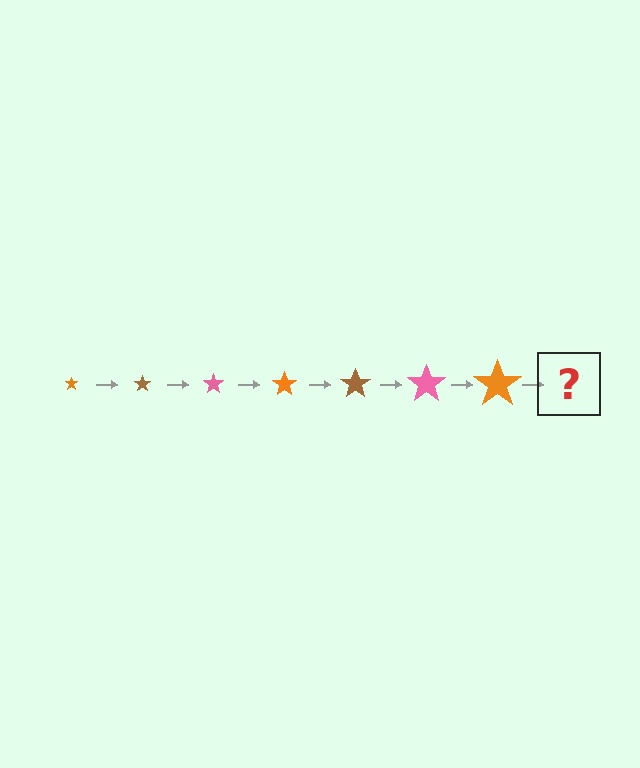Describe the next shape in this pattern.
It should be a brown star, larger than the previous one.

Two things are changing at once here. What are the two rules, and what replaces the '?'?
The two rules are that the star grows larger each step and the color cycles through orange, brown, and pink. The '?' should be a brown star, larger than the previous one.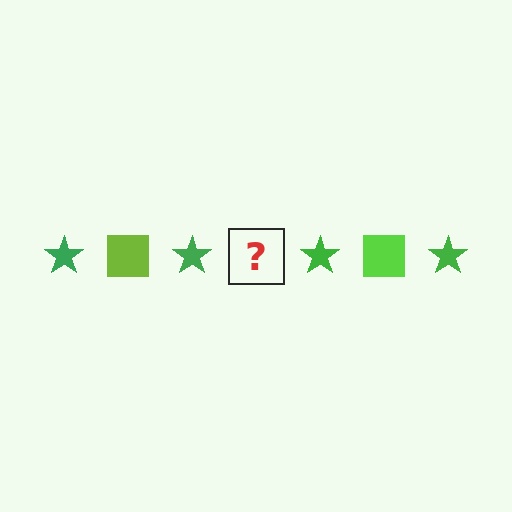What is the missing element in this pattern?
The missing element is a lime square.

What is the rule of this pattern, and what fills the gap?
The rule is that the pattern alternates between green star and lime square. The gap should be filled with a lime square.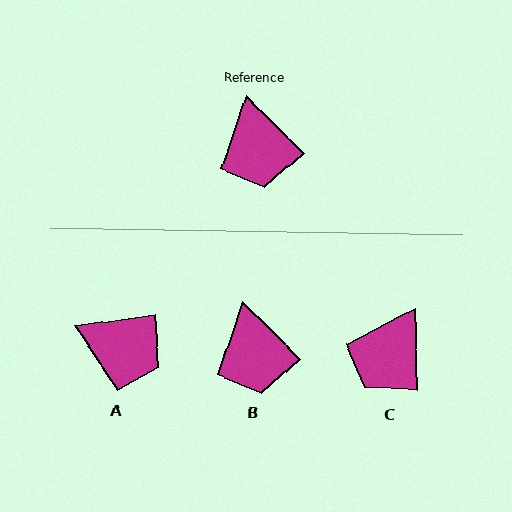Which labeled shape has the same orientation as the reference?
B.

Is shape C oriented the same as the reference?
No, it is off by about 44 degrees.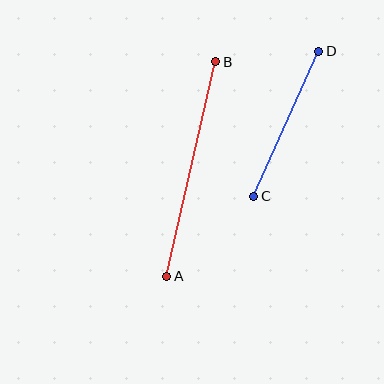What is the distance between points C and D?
The distance is approximately 159 pixels.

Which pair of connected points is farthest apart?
Points A and B are farthest apart.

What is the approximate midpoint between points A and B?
The midpoint is at approximately (191, 169) pixels.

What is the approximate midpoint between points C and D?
The midpoint is at approximately (286, 124) pixels.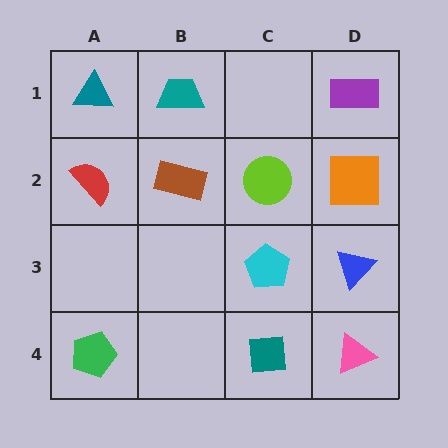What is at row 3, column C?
A cyan pentagon.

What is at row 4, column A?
A green pentagon.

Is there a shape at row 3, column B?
No, that cell is empty.